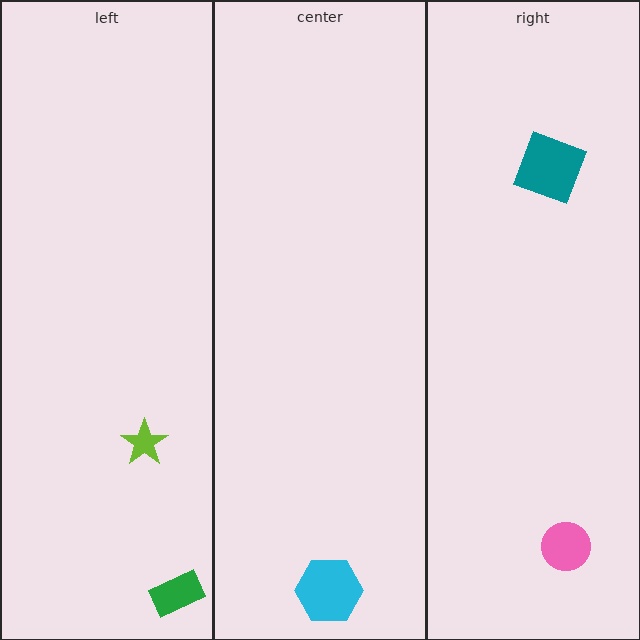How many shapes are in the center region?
1.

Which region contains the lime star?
The left region.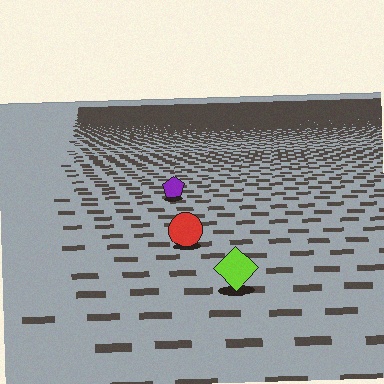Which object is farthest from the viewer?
The purple pentagon is farthest from the viewer. It appears smaller and the ground texture around it is denser.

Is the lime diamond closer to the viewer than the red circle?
Yes. The lime diamond is closer — you can tell from the texture gradient: the ground texture is coarser near it.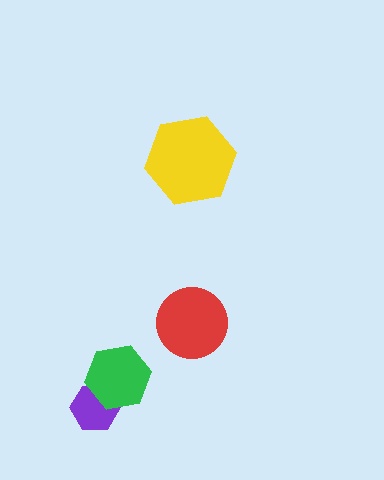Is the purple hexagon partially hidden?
Yes, it is partially covered by another shape.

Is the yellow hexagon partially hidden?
No, no other shape covers it.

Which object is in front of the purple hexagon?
The green hexagon is in front of the purple hexagon.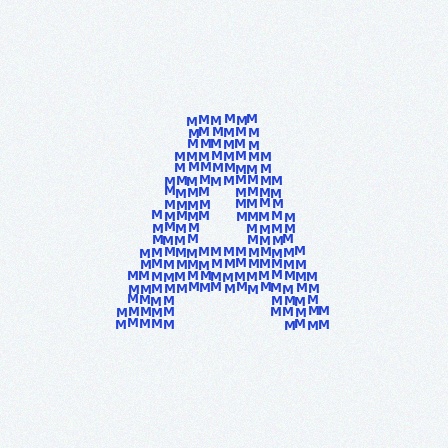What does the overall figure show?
The overall figure shows the letter A.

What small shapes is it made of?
It is made of small letter M's.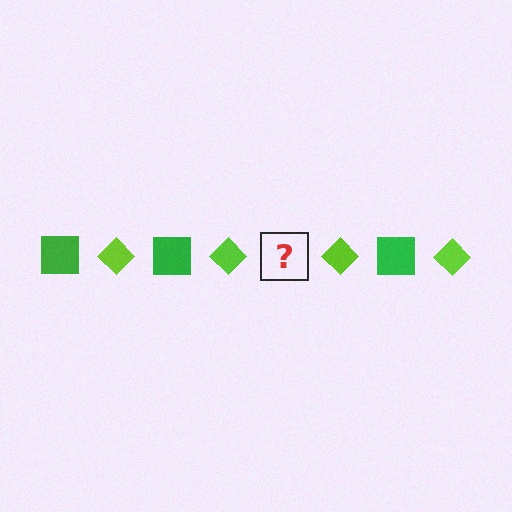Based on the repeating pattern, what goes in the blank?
The blank should be a green square.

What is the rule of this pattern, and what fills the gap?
The rule is that the pattern alternates between green square and lime diamond. The gap should be filled with a green square.